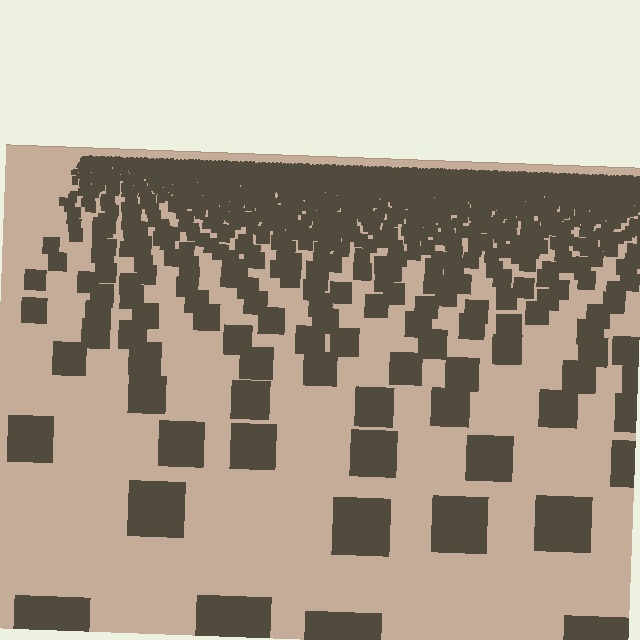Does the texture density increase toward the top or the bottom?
Density increases toward the top.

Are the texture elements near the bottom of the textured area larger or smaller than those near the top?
Larger. Near the bottom, elements are closer to the viewer and appear at a bigger on-screen size.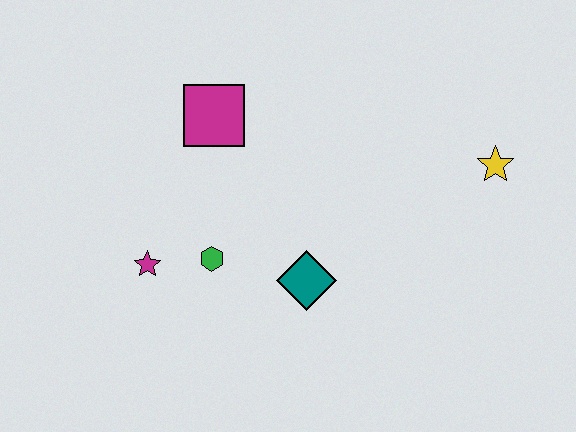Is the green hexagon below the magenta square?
Yes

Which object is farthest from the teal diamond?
The yellow star is farthest from the teal diamond.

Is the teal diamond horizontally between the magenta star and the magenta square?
No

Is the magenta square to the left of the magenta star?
No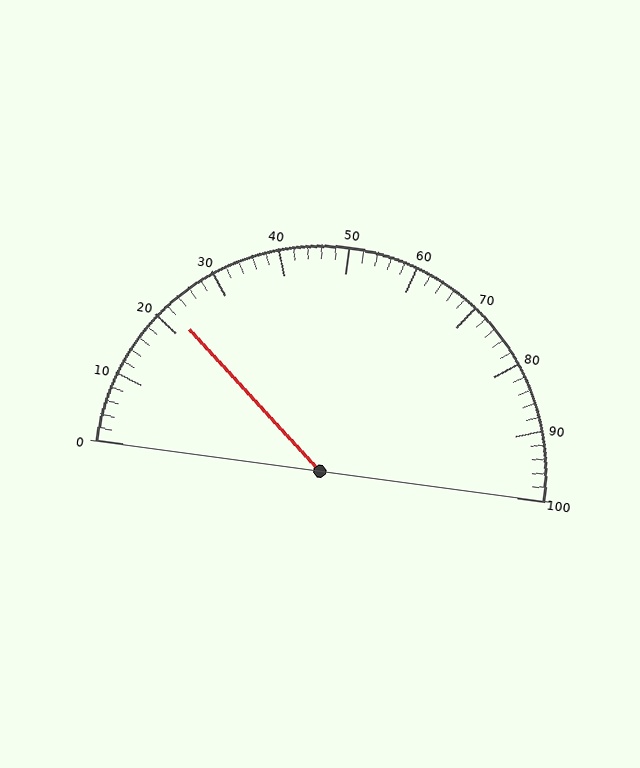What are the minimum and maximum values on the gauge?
The gauge ranges from 0 to 100.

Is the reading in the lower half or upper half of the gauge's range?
The reading is in the lower half of the range (0 to 100).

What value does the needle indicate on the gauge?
The needle indicates approximately 22.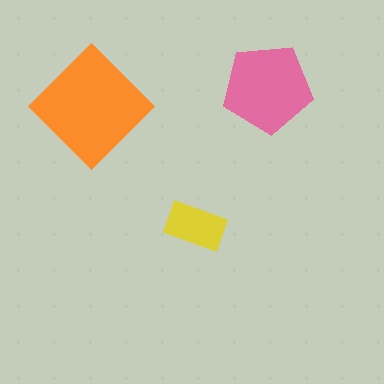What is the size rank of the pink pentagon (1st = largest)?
2nd.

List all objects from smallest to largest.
The yellow rectangle, the pink pentagon, the orange diamond.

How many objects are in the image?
There are 3 objects in the image.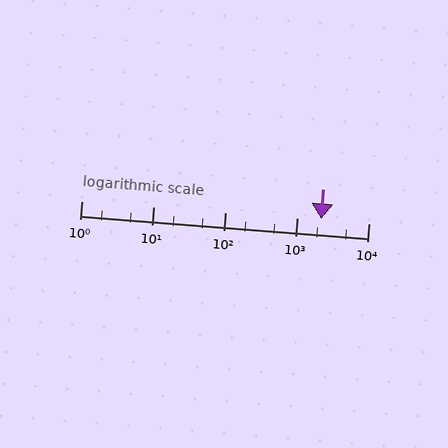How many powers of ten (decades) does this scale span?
The scale spans 4 decades, from 1 to 10000.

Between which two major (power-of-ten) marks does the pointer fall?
The pointer is between 1000 and 10000.